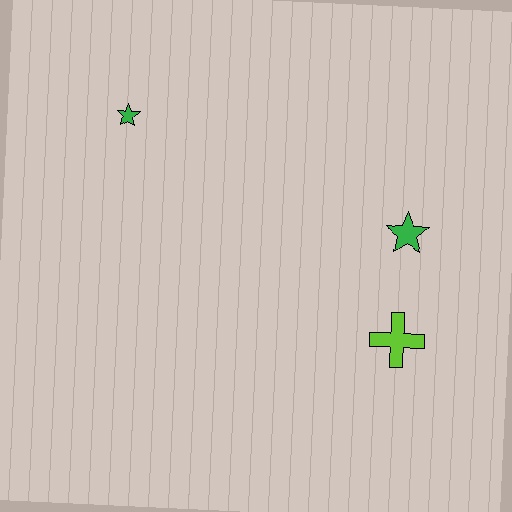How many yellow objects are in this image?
There are no yellow objects.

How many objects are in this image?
There are 3 objects.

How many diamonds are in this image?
There are no diamonds.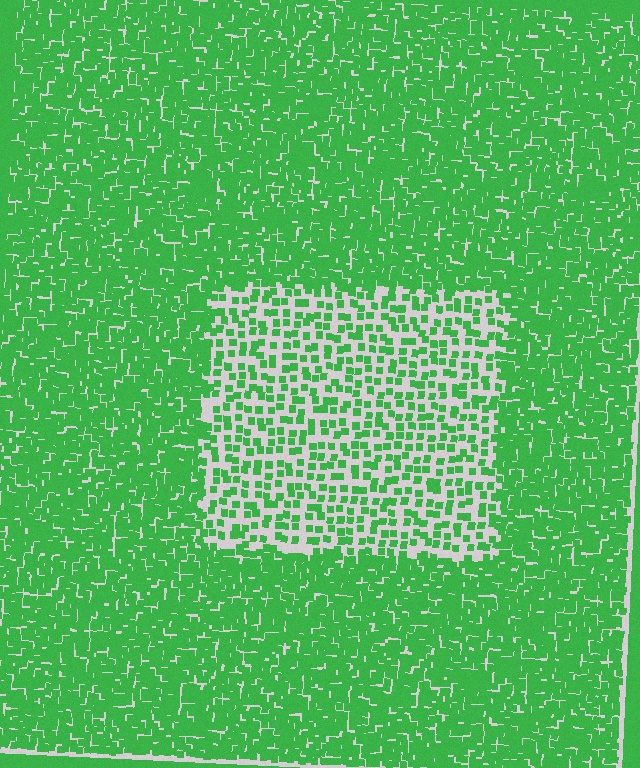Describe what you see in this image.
The image contains small green elements arranged at two different densities. A rectangle-shaped region is visible where the elements are less densely packed than the surrounding area.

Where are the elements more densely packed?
The elements are more densely packed outside the rectangle boundary.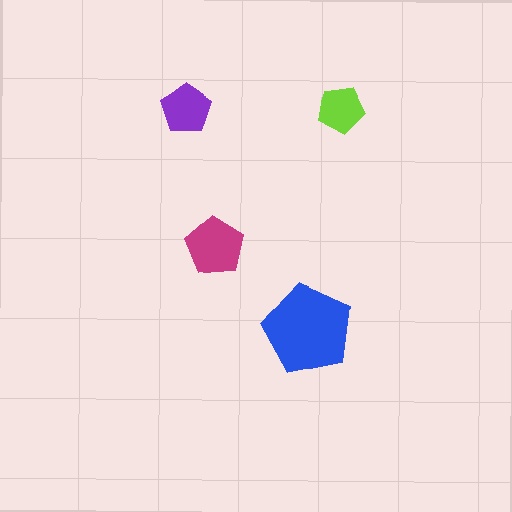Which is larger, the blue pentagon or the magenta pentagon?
The blue one.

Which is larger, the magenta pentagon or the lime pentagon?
The magenta one.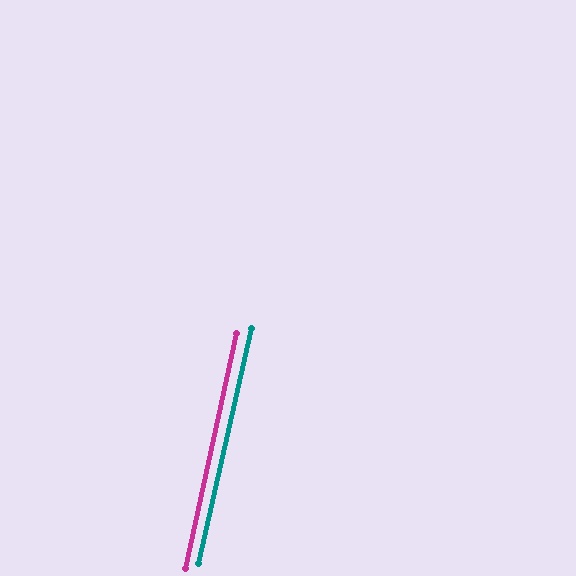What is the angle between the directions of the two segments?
Approximately 0 degrees.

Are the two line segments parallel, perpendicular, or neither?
Parallel — their directions differ by only 0.4°.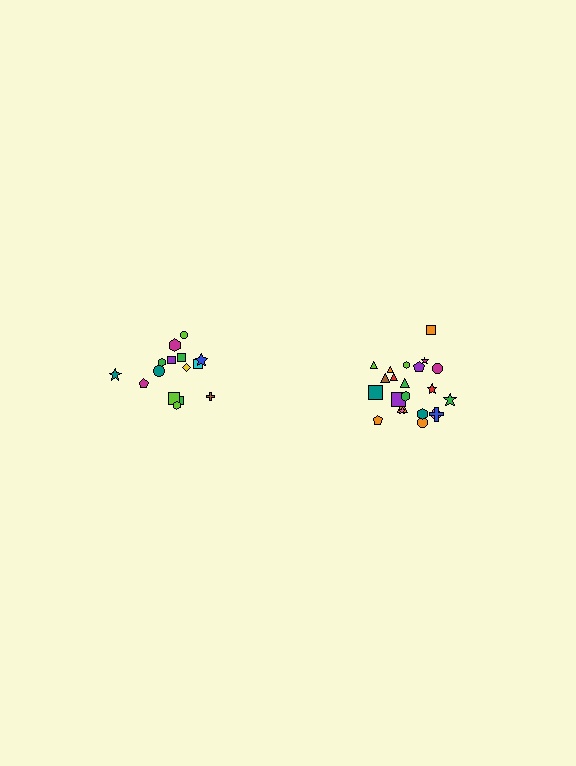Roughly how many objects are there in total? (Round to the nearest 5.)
Roughly 35 objects in total.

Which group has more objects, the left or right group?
The right group.